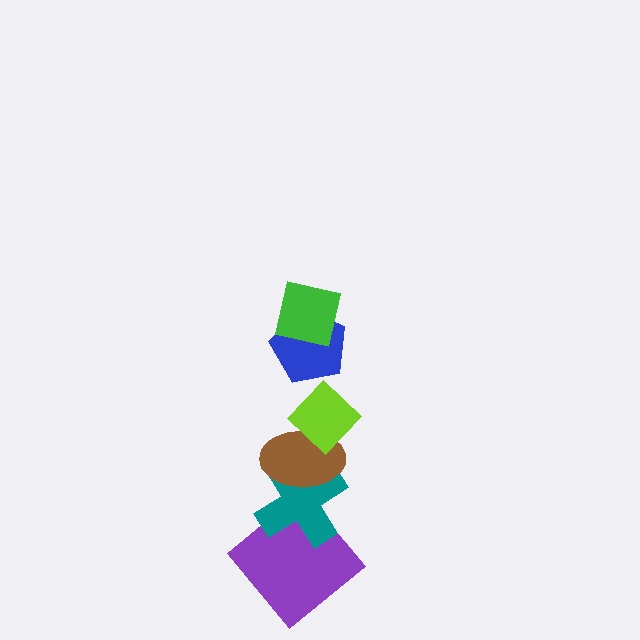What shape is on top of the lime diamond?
The blue pentagon is on top of the lime diamond.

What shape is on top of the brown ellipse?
The lime diamond is on top of the brown ellipse.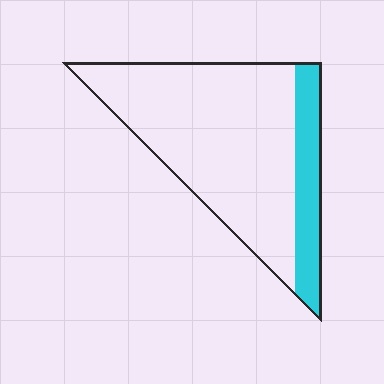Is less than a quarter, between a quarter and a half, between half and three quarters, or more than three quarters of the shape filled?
Less than a quarter.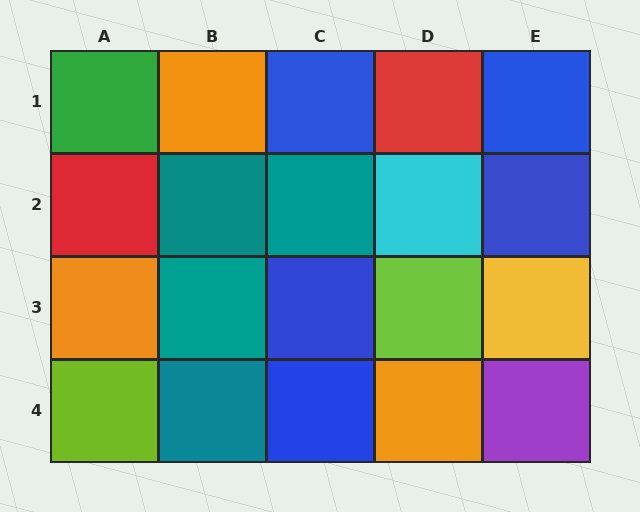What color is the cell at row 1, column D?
Red.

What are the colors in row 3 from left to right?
Orange, teal, blue, lime, yellow.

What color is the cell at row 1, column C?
Blue.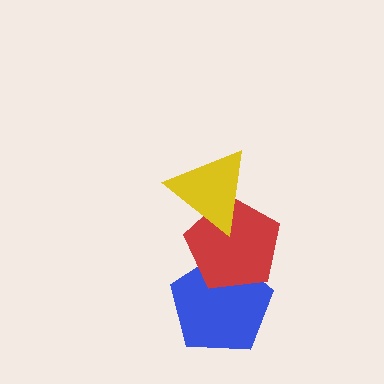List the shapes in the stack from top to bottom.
From top to bottom: the yellow triangle, the red pentagon, the blue pentagon.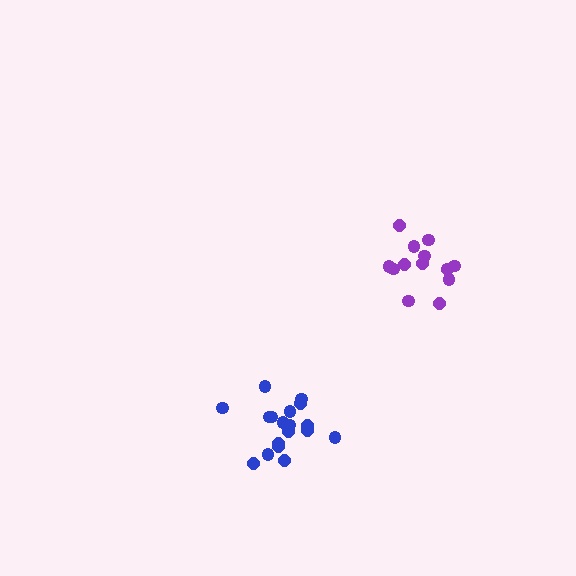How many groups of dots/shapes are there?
There are 2 groups.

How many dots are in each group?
Group 1: 14 dots, Group 2: 18 dots (32 total).